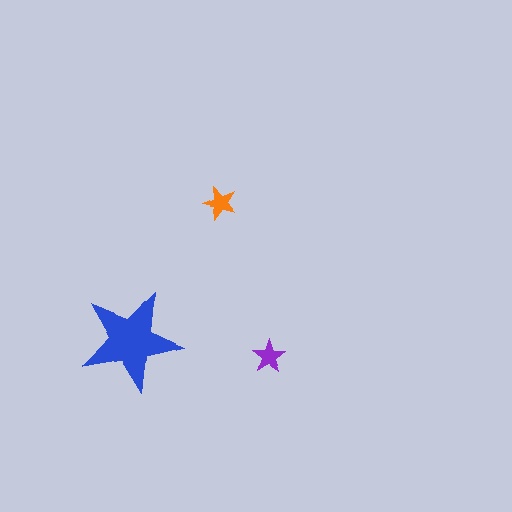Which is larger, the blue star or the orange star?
The blue one.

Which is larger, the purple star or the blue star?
The blue one.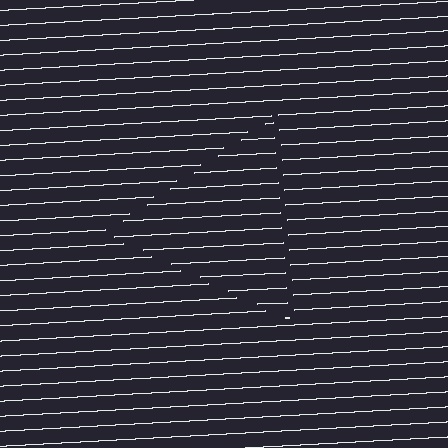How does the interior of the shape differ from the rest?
The interior of the shape contains the same grating, shifted by half a period — the contour is defined by the phase discontinuity where line-ends from the inner and outer gratings abut.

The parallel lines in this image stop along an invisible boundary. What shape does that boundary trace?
An illusory triangle. The interior of the shape contains the same grating, shifted by half a period — the contour is defined by the phase discontinuity where line-ends from the inner and outer gratings abut.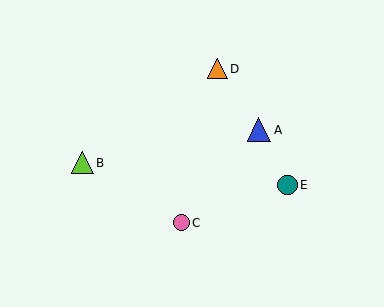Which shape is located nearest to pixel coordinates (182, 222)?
The pink circle (labeled C) at (181, 223) is nearest to that location.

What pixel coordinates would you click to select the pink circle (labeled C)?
Click at (181, 223) to select the pink circle C.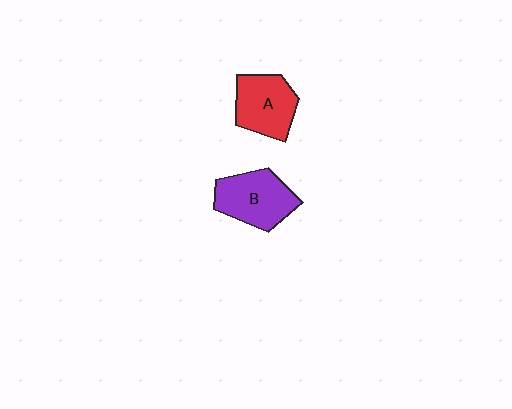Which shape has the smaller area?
Shape A (red).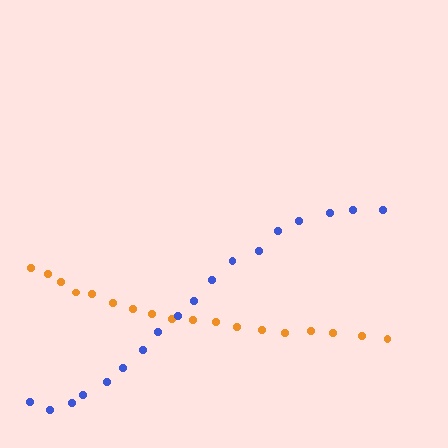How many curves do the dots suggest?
There are 2 distinct paths.